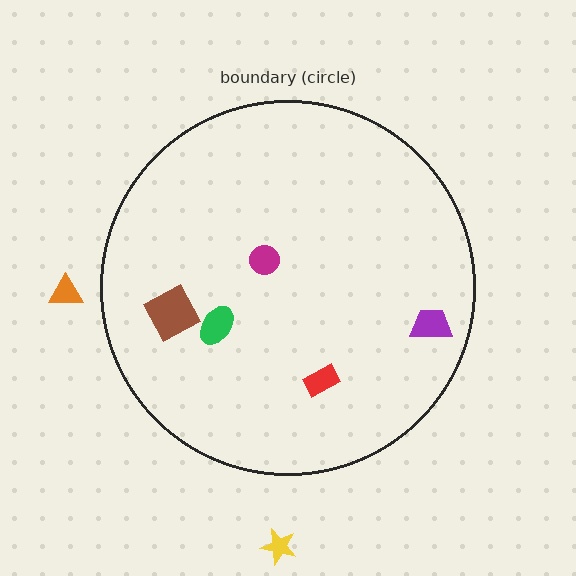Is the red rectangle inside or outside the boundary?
Inside.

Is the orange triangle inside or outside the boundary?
Outside.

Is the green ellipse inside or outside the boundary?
Inside.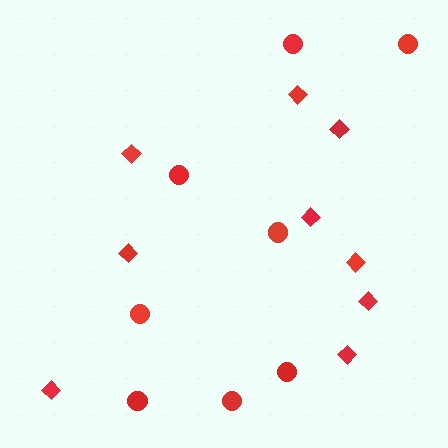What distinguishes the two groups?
There are 2 groups: one group of circles (8) and one group of diamonds (9).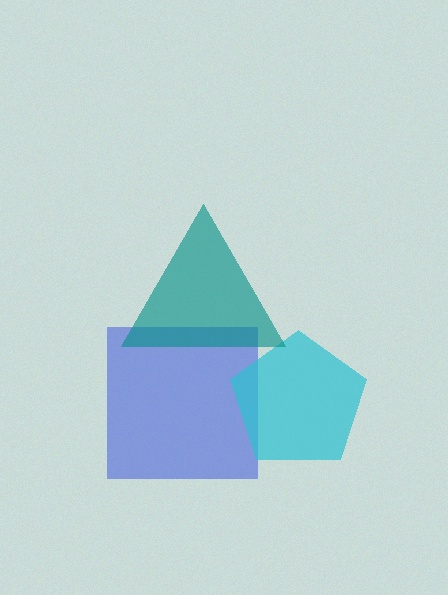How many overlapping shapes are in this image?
There are 3 overlapping shapes in the image.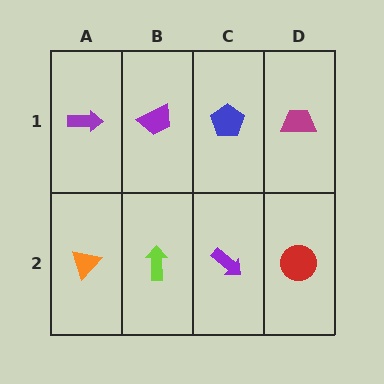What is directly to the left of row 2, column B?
An orange triangle.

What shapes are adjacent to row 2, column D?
A magenta trapezoid (row 1, column D), a purple arrow (row 2, column C).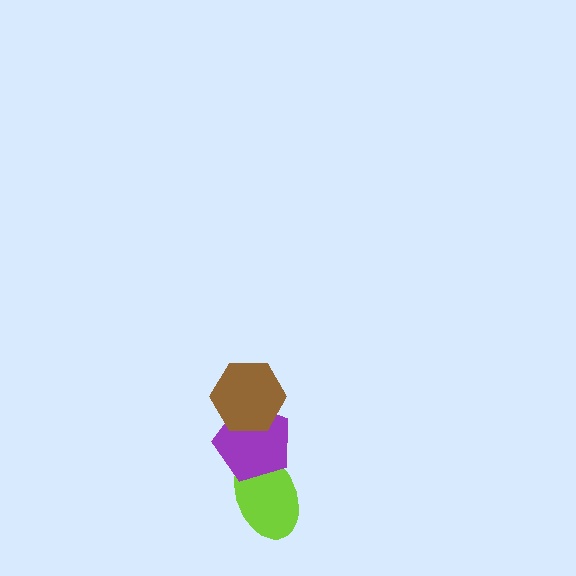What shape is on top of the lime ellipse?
The purple pentagon is on top of the lime ellipse.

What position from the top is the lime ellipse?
The lime ellipse is 3rd from the top.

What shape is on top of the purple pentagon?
The brown hexagon is on top of the purple pentagon.